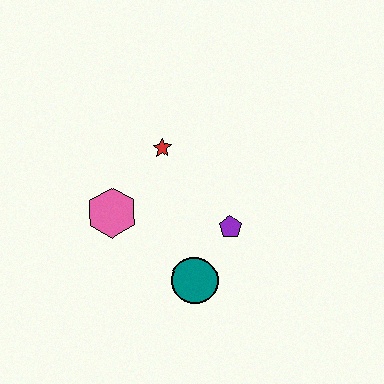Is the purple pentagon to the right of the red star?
Yes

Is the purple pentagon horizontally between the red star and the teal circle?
No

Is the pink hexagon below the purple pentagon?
No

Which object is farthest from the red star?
The teal circle is farthest from the red star.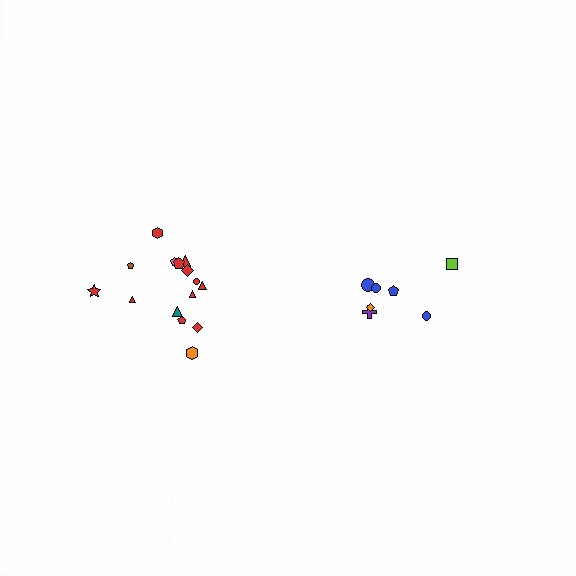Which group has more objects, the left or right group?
The left group.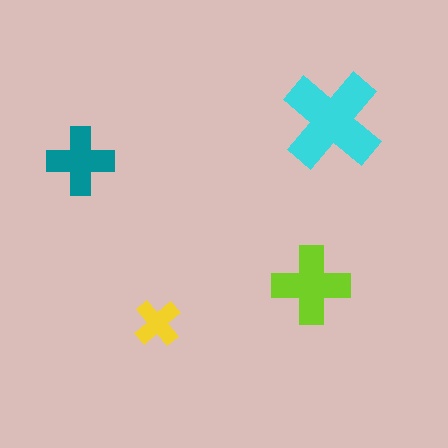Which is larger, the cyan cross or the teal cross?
The cyan one.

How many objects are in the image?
There are 4 objects in the image.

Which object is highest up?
The cyan cross is topmost.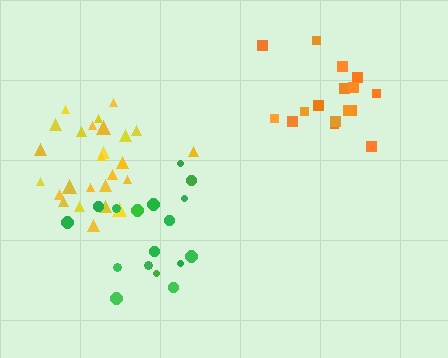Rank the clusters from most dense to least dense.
yellow, green, orange.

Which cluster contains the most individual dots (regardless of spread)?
Yellow (26).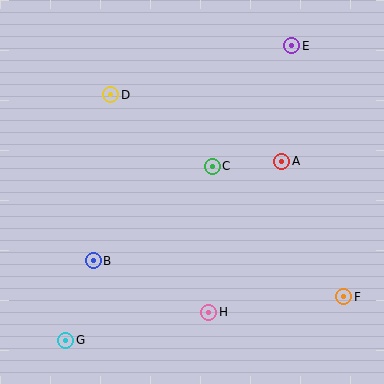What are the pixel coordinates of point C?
Point C is at (212, 166).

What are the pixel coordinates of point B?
Point B is at (93, 261).